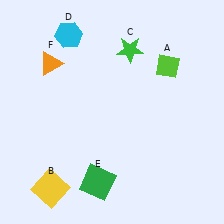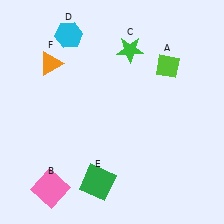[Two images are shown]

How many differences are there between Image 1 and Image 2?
There is 1 difference between the two images.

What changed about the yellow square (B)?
In Image 1, B is yellow. In Image 2, it changed to pink.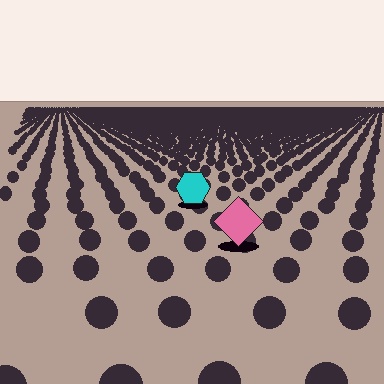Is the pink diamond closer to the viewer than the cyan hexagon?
Yes. The pink diamond is closer — you can tell from the texture gradient: the ground texture is coarser near it.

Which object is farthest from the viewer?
The cyan hexagon is farthest from the viewer. It appears smaller and the ground texture around it is denser.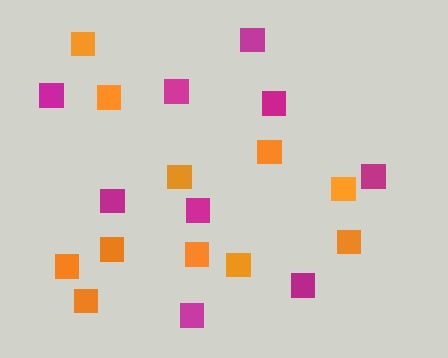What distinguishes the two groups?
There are 2 groups: one group of magenta squares (9) and one group of orange squares (11).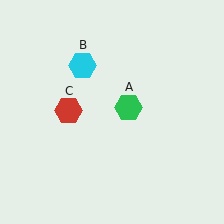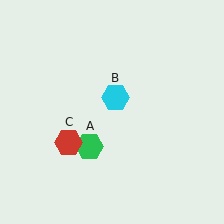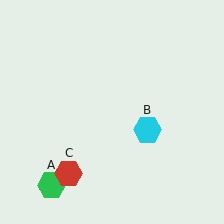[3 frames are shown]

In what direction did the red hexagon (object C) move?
The red hexagon (object C) moved down.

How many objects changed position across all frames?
3 objects changed position: green hexagon (object A), cyan hexagon (object B), red hexagon (object C).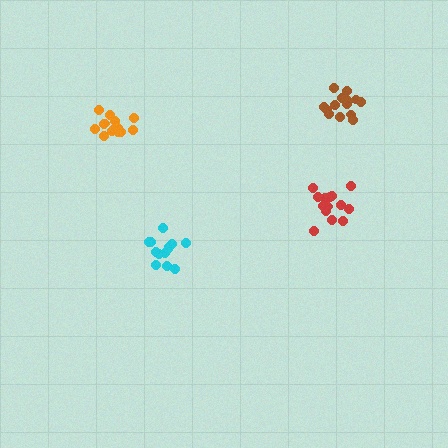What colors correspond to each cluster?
The clusters are colored: cyan, red, brown, orange.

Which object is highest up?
The brown cluster is topmost.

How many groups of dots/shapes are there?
There are 4 groups.